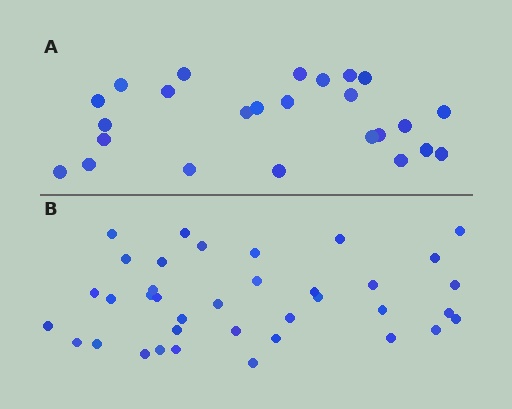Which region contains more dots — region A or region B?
Region B (the bottom region) has more dots.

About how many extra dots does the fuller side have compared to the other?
Region B has roughly 12 or so more dots than region A.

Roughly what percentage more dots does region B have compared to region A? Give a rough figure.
About 50% more.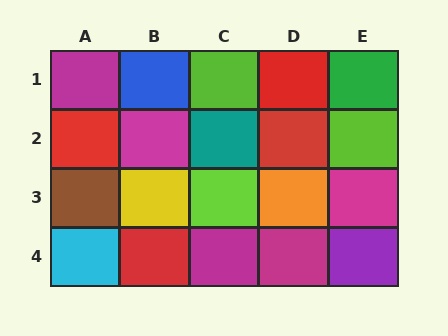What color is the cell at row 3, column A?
Brown.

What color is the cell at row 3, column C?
Lime.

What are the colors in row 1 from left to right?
Magenta, blue, lime, red, green.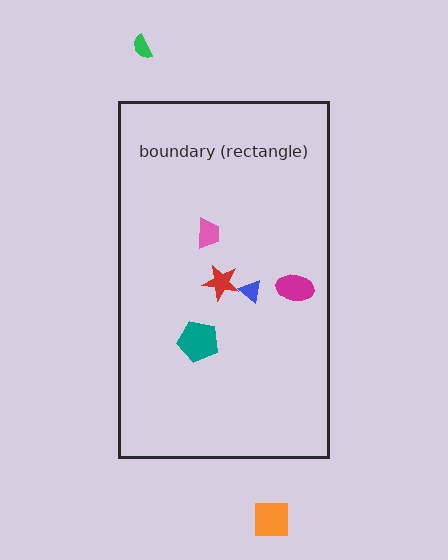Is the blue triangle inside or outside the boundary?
Inside.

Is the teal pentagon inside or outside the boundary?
Inside.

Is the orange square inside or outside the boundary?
Outside.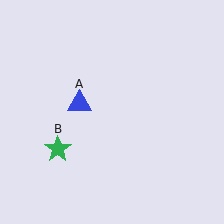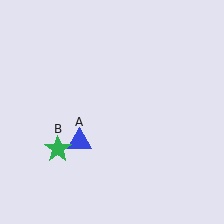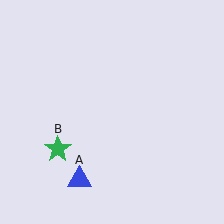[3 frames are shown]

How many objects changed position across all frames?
1 object changed position: blue triangle (object A).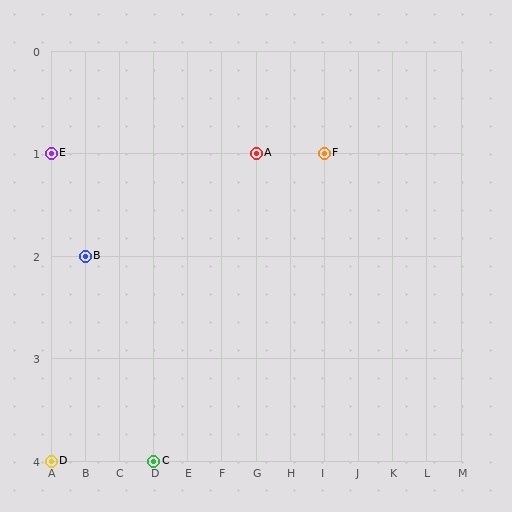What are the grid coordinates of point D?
Point D is at grid coordinates (A, 4).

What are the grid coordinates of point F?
Point F is at grid coordinates (I, 1).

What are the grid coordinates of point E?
Point E is at grid coordinates (A, 1).